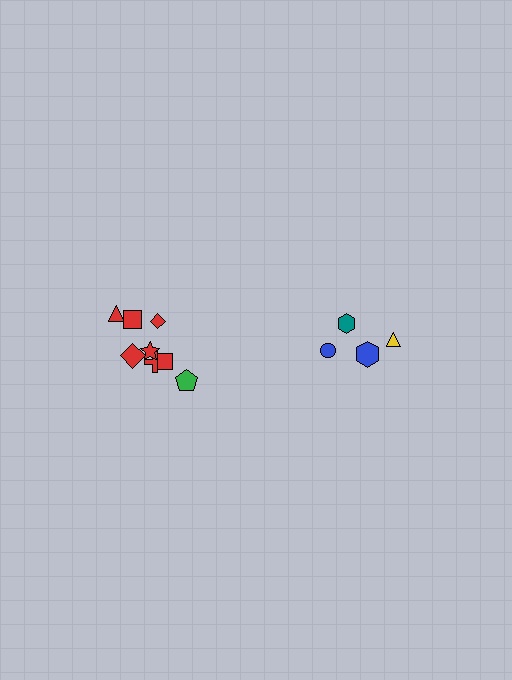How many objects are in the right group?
There are 4 objects.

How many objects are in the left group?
There are 8 objects.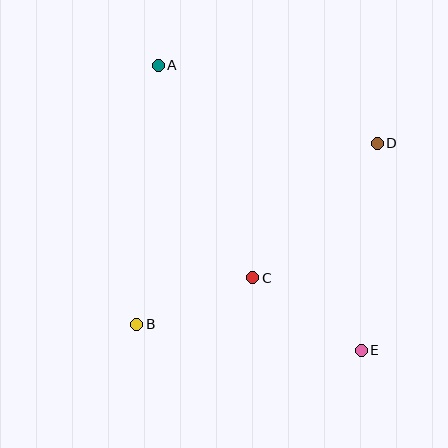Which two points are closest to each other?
Points B and C are closest to each other.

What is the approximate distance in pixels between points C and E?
The distance between C and E is approximately 130 pixels.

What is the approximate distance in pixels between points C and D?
The distance between C and D is approximately 183 pixels.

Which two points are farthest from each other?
Points A and E are farthest from each other.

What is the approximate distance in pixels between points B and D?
The distance between B and D is approximately 301 pixels.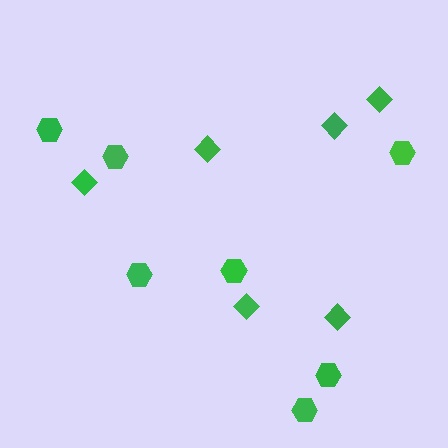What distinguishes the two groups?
There are 2 groups: one group of hexagons (7) and one group of diamonds (6).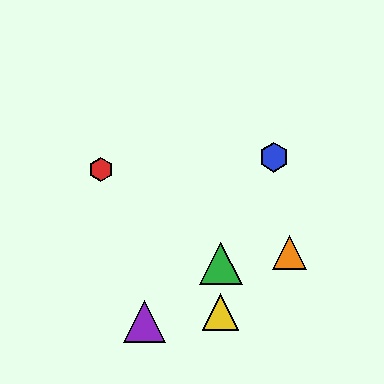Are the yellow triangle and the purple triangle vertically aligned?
No, the yellow triangle is at x≈221 and the purple triangle is at x≈144.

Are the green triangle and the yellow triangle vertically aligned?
Yes, both are at x≈221.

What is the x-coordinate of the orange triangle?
The orange triangle is at x≈289.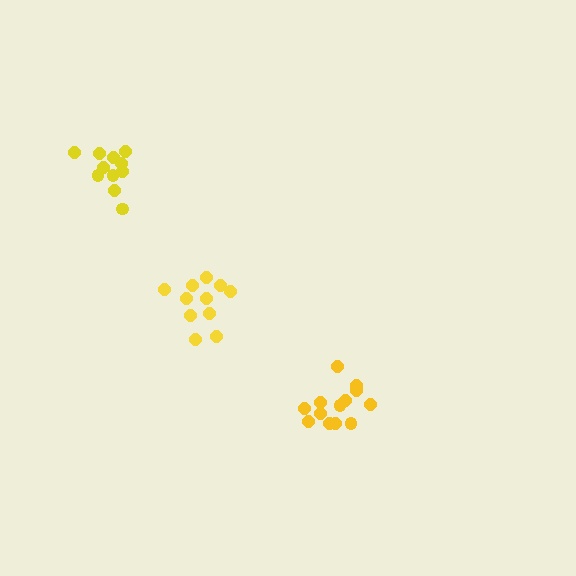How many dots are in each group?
Group 1: 13 dots, Group 2: 11 dots, Group 3: 11 dots (35 total).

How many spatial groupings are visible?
There are 3 spatial groupings.